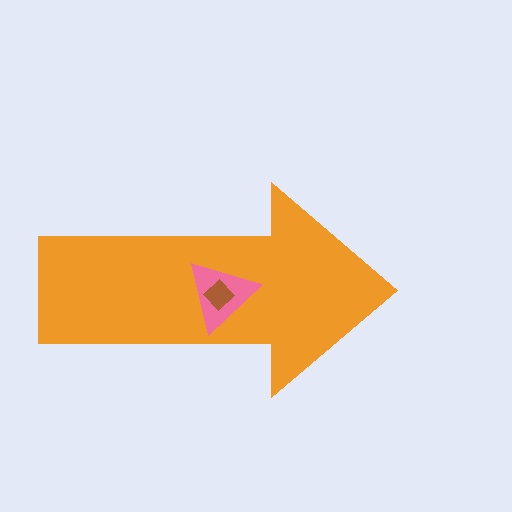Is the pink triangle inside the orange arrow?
Yes.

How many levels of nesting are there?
3.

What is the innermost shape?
The brown diamond.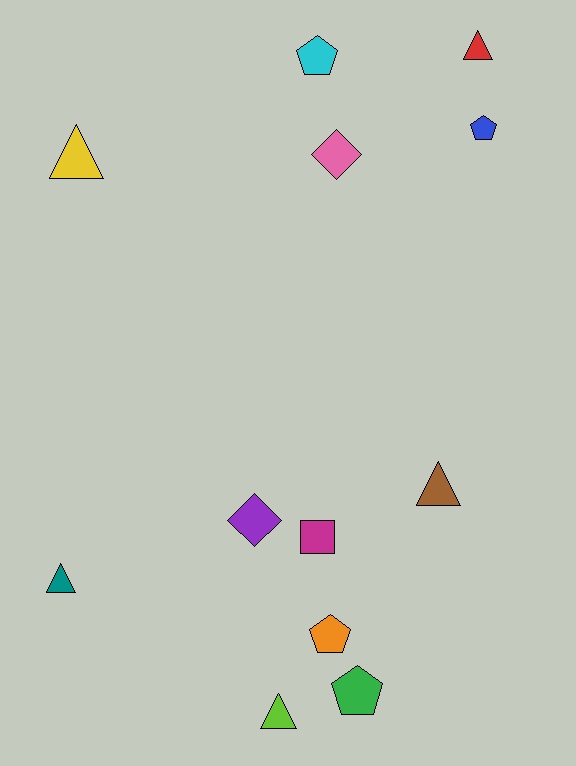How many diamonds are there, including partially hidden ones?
There are 2 diamonds.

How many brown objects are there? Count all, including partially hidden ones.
There is 1 brown object.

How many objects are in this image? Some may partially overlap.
There are 12 objects.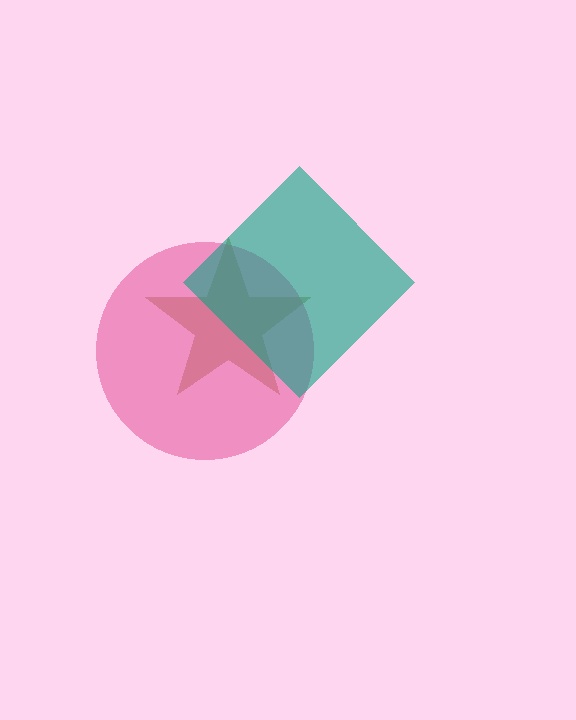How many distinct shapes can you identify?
There are 3 distinct shapes: a brown star, a pink circle, a teal diamond.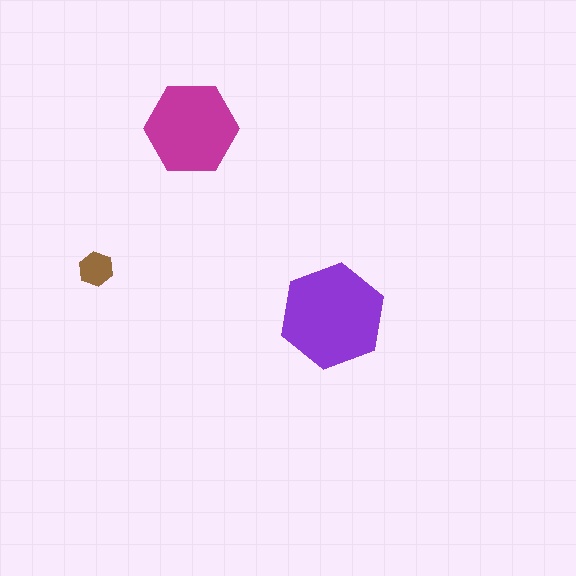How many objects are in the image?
There are 3 objects in the image.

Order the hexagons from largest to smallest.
the purple one, the magenta one, the brown one.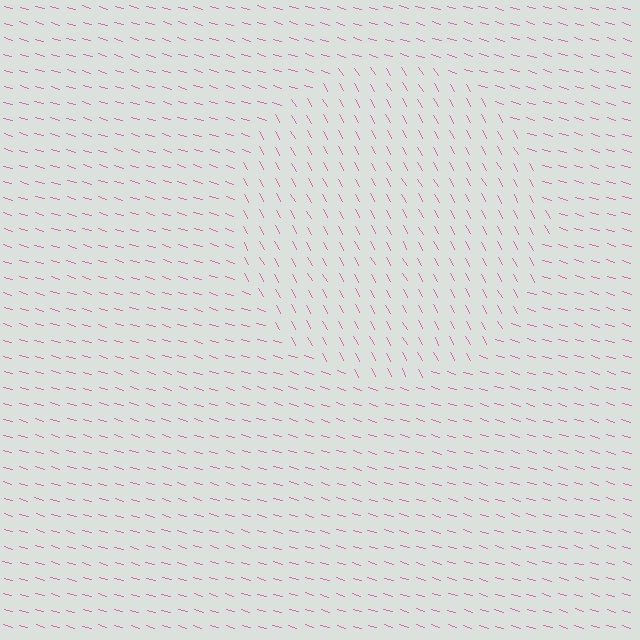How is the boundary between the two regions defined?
The boundary is defined purely by a change in line orientation (approximately 45 degrees difference). All lines are the same color and thickness.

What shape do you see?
I see a circle.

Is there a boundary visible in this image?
Yes, there is a texture boundary formed by a change in line orientation.